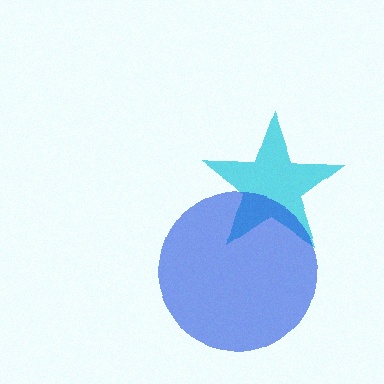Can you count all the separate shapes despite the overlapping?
Yes, there are 2 separate shapes.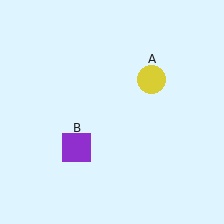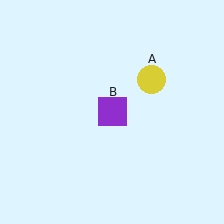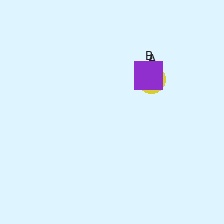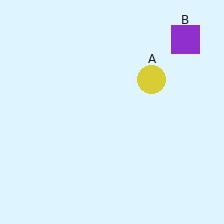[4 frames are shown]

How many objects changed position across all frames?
1 object changed position: purple square (object B).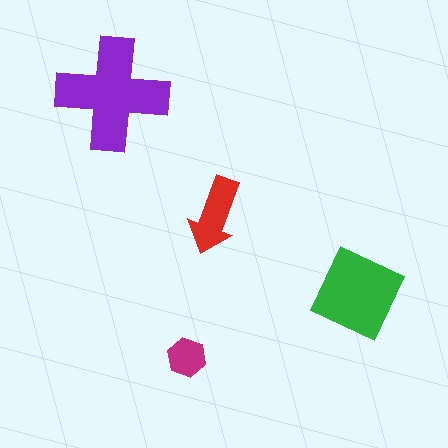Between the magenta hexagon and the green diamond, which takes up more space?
The green diamond.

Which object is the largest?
The purple cross.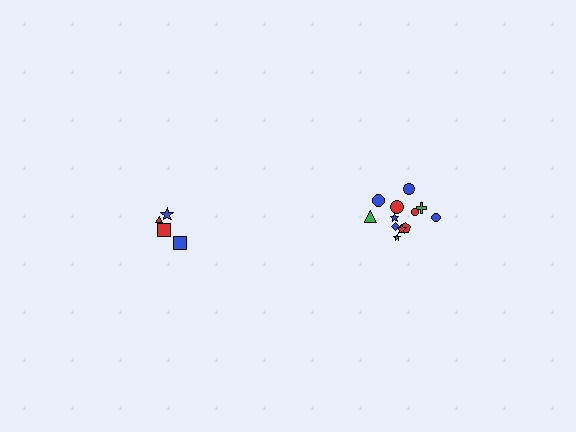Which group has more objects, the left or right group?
The right group.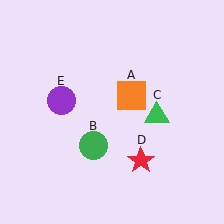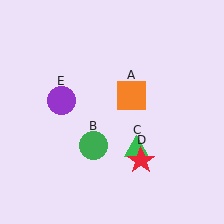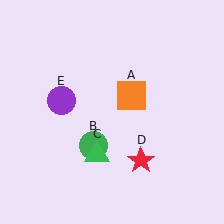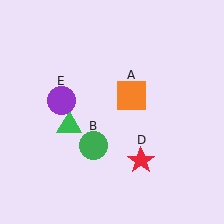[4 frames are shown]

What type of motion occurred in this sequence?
The green triangle (object C) rotated clockwise around the center of the scene.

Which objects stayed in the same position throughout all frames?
Orange square (object A) and green circle (object B) and red star (object D) and purple circle (object E) remained stationary.